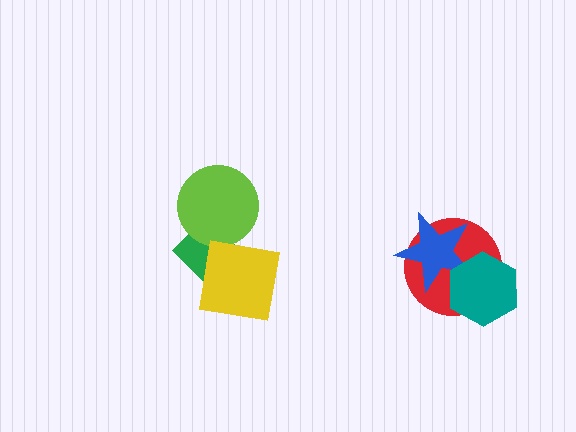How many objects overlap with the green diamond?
2 objects overlap with the green diamond.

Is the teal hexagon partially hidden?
No, no other shape covers it.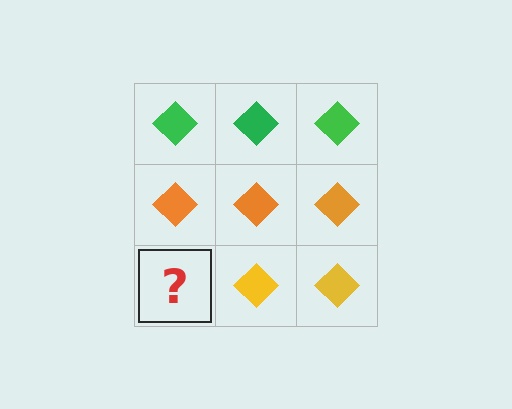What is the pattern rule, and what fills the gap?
The rule is that each row has a consistent color. The gap should be filled with a yellow diamond.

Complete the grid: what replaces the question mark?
The question mark should be replaced with a yellow diamond.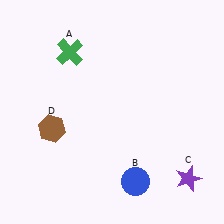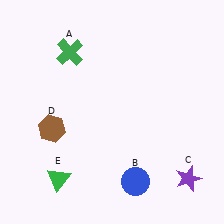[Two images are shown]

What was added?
A green triangle (E) was added in Image 2.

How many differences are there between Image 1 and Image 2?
There is 1 difference between the two images.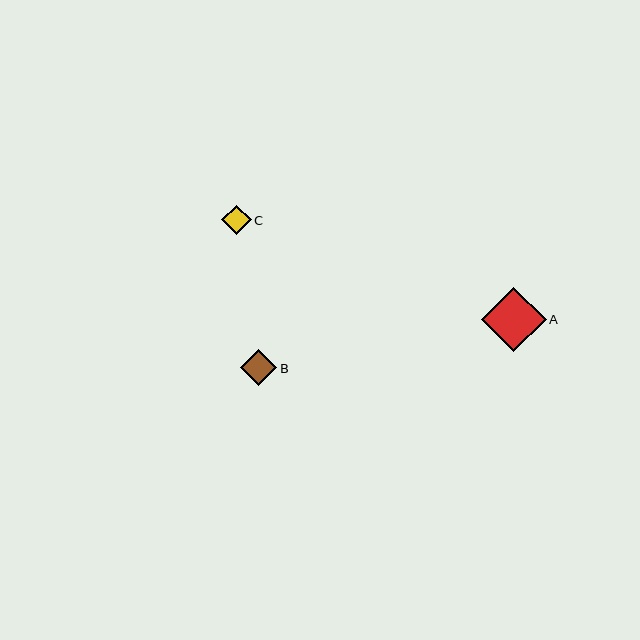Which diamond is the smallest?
Diamond C is the smallest with a size of approximately 30 pixels.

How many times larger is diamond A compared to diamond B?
Diamond A is approximately 1.8 times the size of diamond B.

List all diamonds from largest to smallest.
From largest to smallest: A, B, C.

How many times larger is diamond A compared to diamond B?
Diamond A is approximately 1.8 times the size of diamond B.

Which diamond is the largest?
Diamond A is the largest with a size of approximately 65 pixels.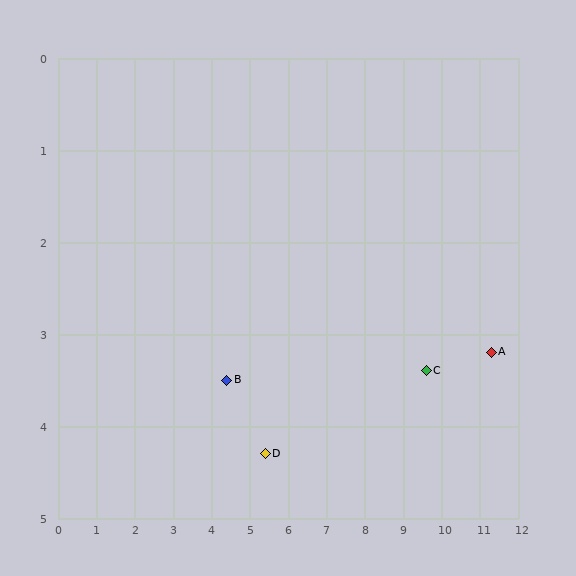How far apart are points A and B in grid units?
Points A and B are about 6.9 grid units apart.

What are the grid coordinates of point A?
Point A is at approximately (11.3, 3.2).